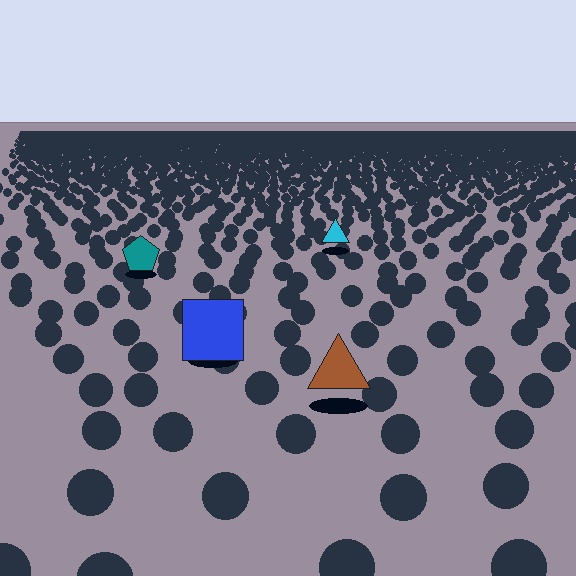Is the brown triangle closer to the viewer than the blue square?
Yes. The brown triangle is closer — you can tell from the texture gradient: the ground texture is coarser near it.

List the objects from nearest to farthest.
From nearest to farthest: the brown triangle, the blue square, the teal pentagon, the cyan triangle.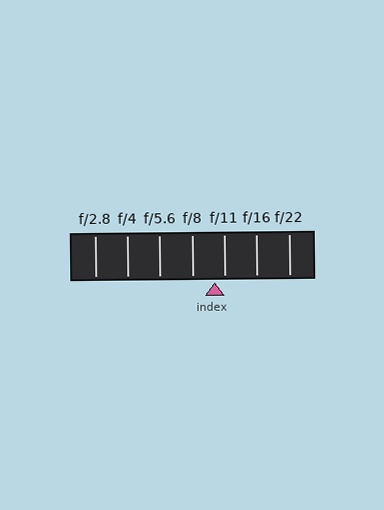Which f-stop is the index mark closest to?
The index mark is closest to f/11.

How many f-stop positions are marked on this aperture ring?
There are 7 f-stop positions marked.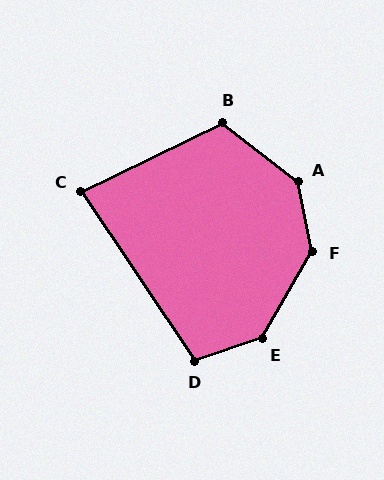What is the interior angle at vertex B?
Approximately 116 degrees (obtuse).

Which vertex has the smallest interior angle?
C, at approximately 82 degrees.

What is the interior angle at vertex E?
Approximately 138 degrees (obtuse).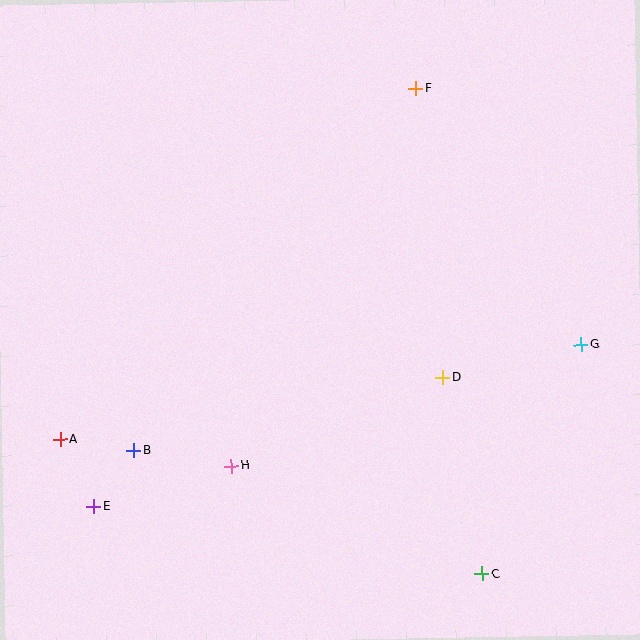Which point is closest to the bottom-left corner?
Point E is closest to the bottom-left corner.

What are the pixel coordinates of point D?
Point D is at (443, 377).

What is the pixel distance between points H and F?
The distance between H and F is 420 pixels.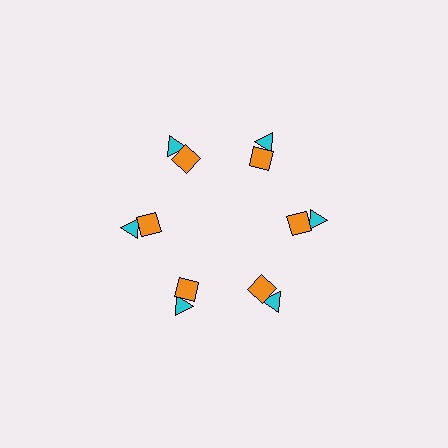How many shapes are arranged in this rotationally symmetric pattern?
There are 12 shapes, arranged in 6 groups of 2.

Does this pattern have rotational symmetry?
Yes, this pattern has 6-fold rotational symmetry. It looks the same after rotating 60 degrees around the center.